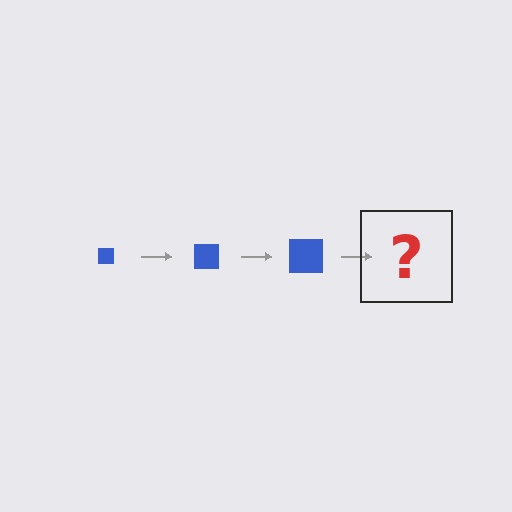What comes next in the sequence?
The next element should be a blue square, larger than the previous one.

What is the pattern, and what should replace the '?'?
The pattern is that the square gets progressively larger each step. The '?' should be a blue square, larger than the previous one.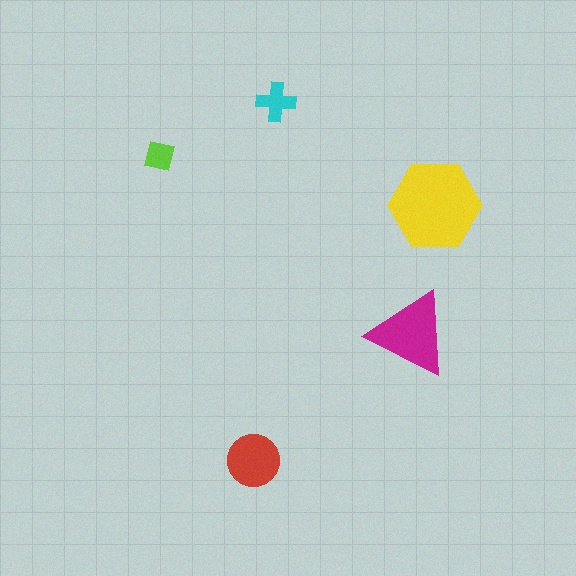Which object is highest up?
The cyan cross is topmost.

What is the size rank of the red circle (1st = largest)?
3rd.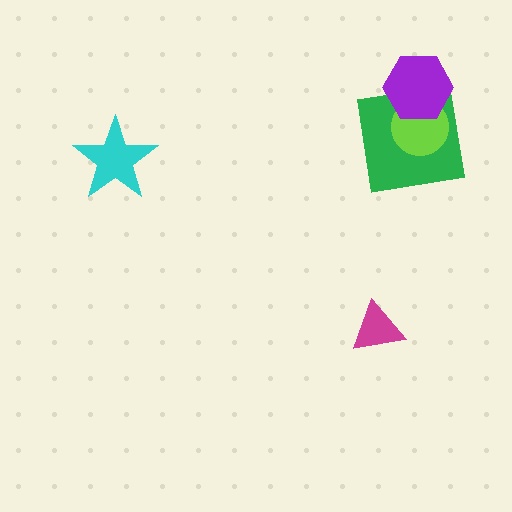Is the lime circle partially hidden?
Yes, it is partially covered by another shape.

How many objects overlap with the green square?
2 objects overlap with the green square.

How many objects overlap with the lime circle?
2 objects overlap with the lime circle.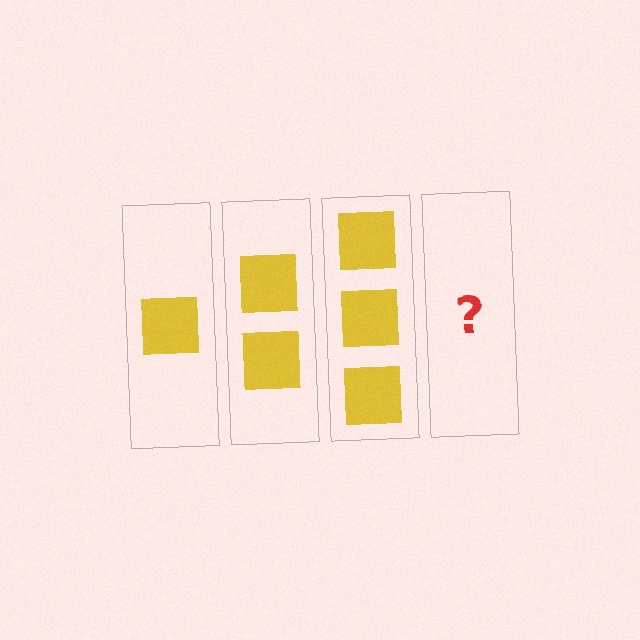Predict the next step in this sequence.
The next step is 4 squares.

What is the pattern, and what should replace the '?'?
The pattern is that each step adds one more square. The '?' should be 4 squares.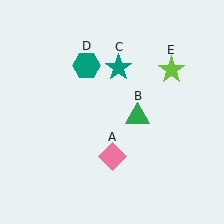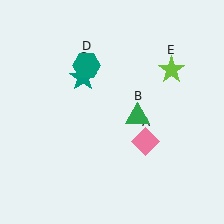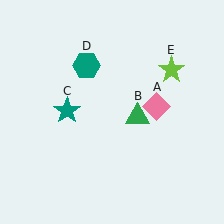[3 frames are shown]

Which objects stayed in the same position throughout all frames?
Green triangle (object B) and teal hexagon (object D) and lime star (object E) remained stationary.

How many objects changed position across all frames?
2 objects changed position: pink diamond (object A), teal star (object C).